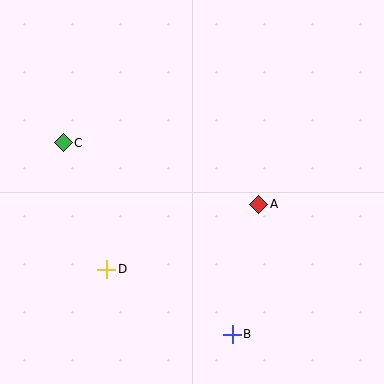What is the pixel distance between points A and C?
The distance between A and C is 205 pixels.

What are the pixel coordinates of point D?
Point D is at (107, 269).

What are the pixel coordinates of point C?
Point C is at (63, 143).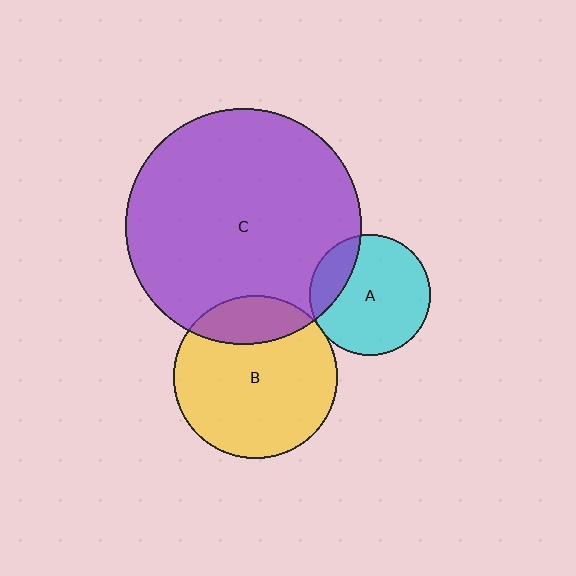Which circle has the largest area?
Circle C (purple).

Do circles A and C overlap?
Yes.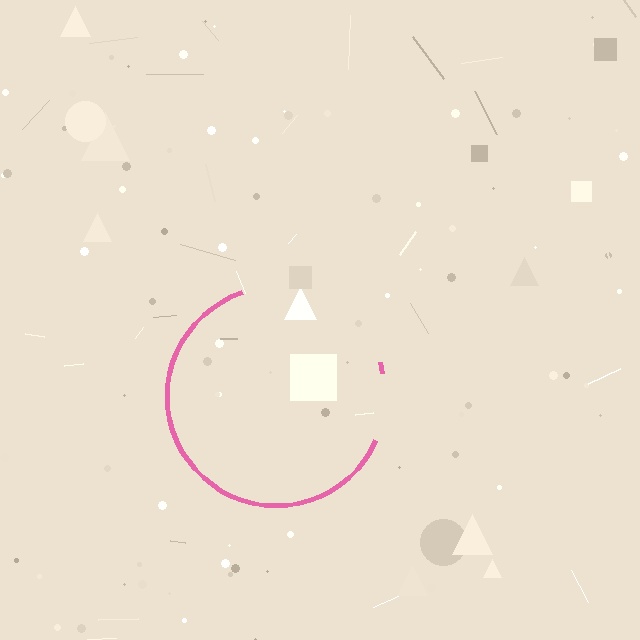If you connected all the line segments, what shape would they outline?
They would outline a circle.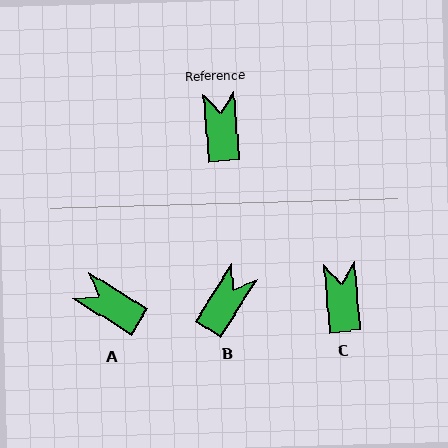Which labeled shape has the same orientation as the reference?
C.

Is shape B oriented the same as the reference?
No, it is off by about 37 degrees.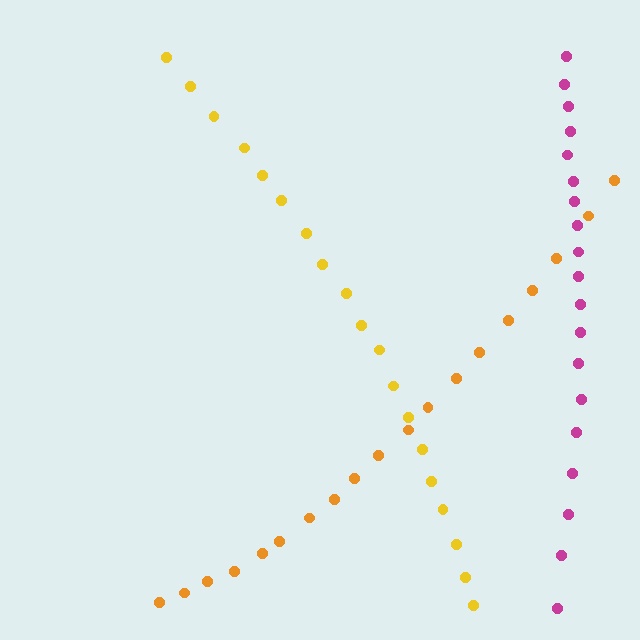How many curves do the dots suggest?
There are 3 distinct paths.